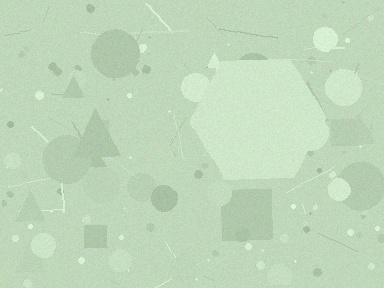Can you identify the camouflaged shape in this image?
The camouflaged shape is a hexagon.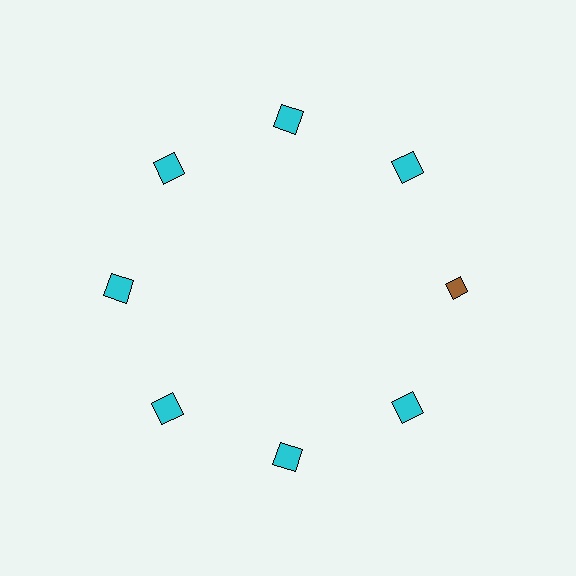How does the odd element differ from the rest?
It differs in both color (brown instead of cyan) and shape (diamond instead of square).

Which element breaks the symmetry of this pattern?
The brown diamond at roughly the 3 o'clock position breaks the symmetry. All other shapes are cyan squares.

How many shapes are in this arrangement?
There are 8 shapes arranged in a ring pattern.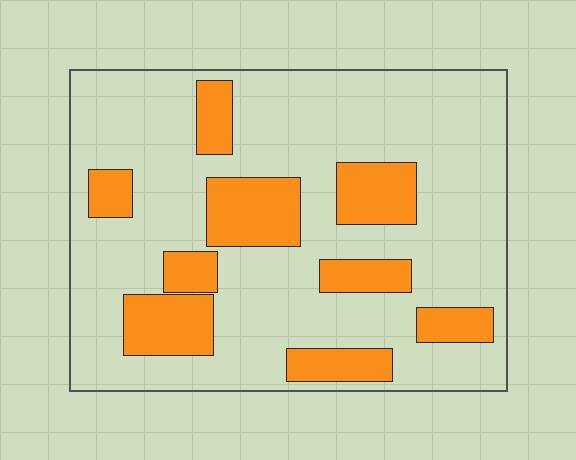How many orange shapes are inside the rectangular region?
9.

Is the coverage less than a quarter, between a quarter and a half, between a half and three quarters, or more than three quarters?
Less than a quarter.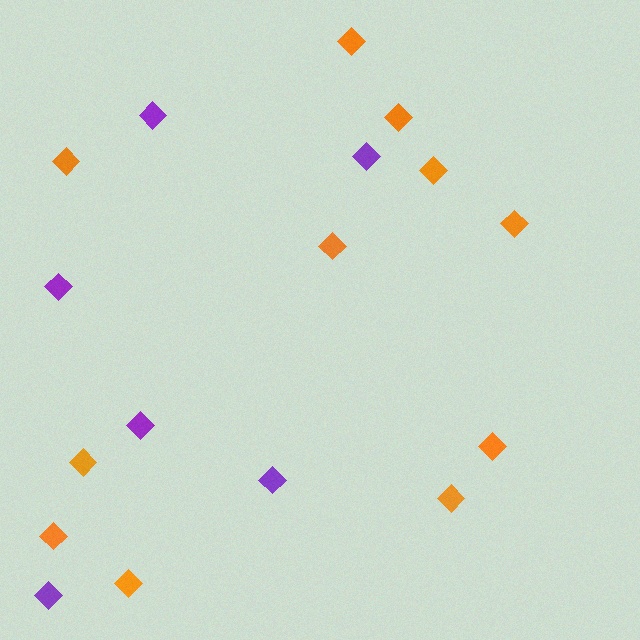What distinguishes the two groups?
There are 2 groups: one group of orange diamonds (11) and one group of purple diamonds (6).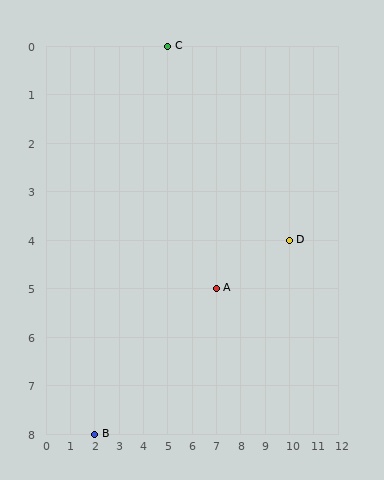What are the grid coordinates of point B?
Point B is at grid coordinates (2, 8).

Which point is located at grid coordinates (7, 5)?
Point A is at (7, 5).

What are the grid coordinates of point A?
Point A is at grid coordinates (7, 5).